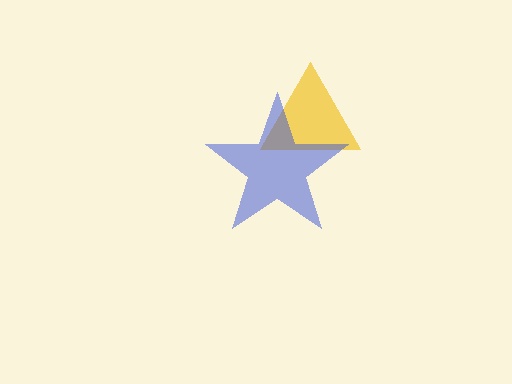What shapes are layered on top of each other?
The layered shapes are: a yellow triangle, a blue star.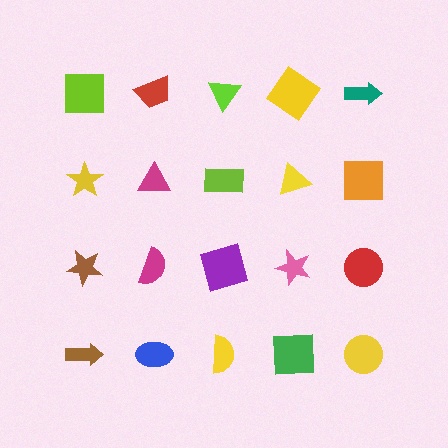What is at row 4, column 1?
A brown arrow.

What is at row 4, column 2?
A blue ellipse.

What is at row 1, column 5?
A teal arrow.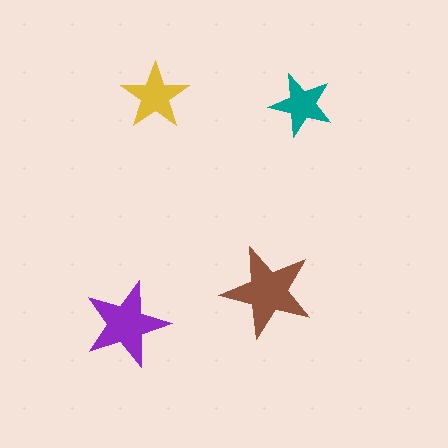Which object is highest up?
The yellow star is topmost.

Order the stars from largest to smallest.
the brown one, the purple one, the yellow one, the teal one.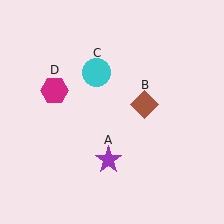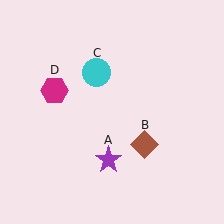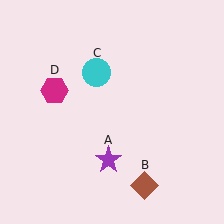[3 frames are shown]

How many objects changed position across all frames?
1 object changed position: brown diamond (object B).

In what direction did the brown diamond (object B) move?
The brown diamond (object B) moved down.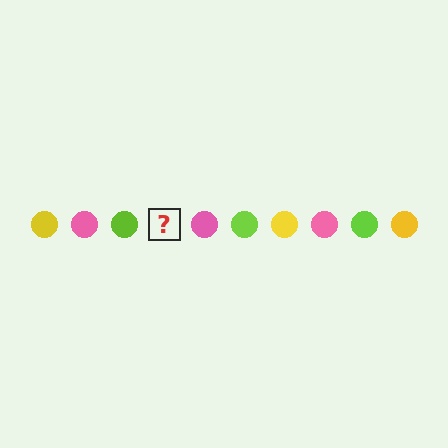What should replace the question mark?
The question mark should be replaced with a yellow circle.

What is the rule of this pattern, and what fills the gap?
The rule is that the pattern cycles through yellow, pink, lime circles. The gap should be filled with a yellow circle.